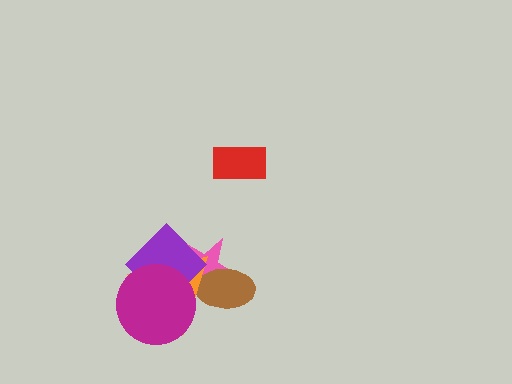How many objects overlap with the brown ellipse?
2 objects overlap with the brown ellipse.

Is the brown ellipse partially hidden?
Yes, it is partially covered by another shape.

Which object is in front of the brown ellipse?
The orange triangle is in front of the brown ellipse.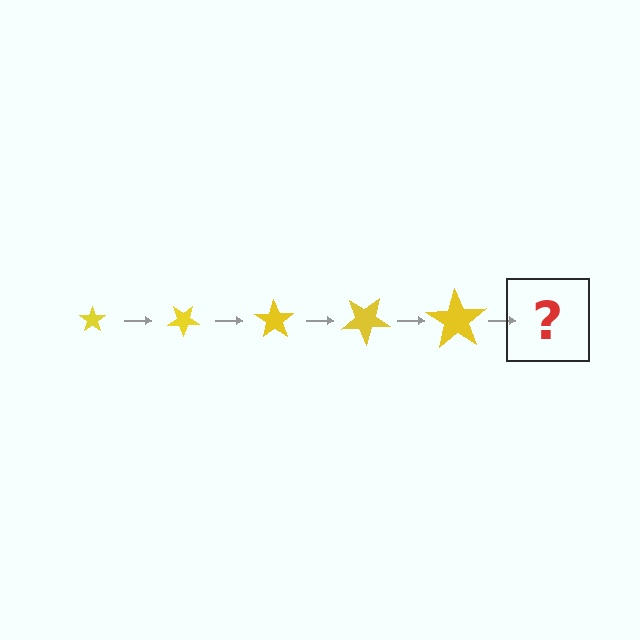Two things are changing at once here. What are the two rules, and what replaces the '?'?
The two rules are that the star grows larger each step and it rotates 35 degrees each step. The '?' should be a star, larger than the previous one and rotated 175 degrees from the start.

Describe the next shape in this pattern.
It should be a star, larger than the previous one and rotated 175 degrees from the start.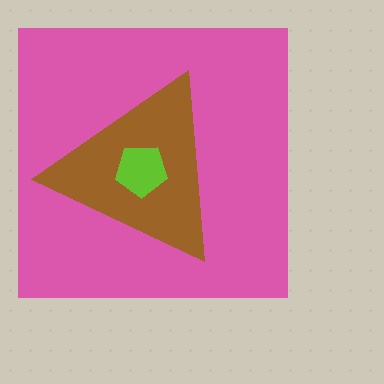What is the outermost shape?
The pink square.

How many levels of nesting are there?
3.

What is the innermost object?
The lime pentagon.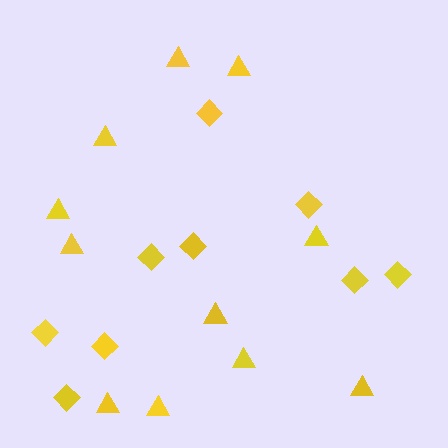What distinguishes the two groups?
There are 2 groups: one group of triangles (11) and one group of diamonds (9).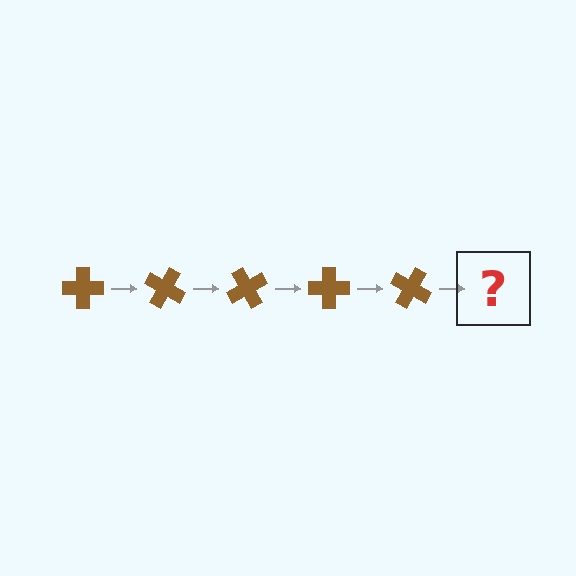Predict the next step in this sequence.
The next step is a brown cross rotated 150 degrees.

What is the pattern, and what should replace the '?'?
The pattern is that the cross rotates 30 degrees each step. The '?' should be a brown cross rotated 150 degrees.